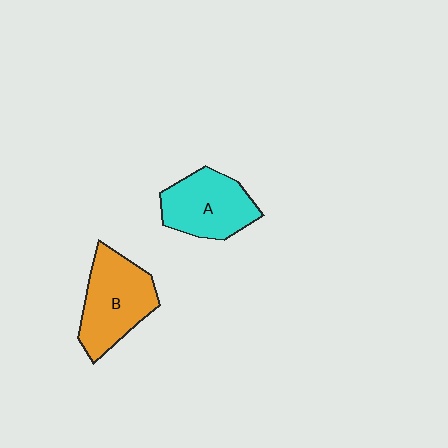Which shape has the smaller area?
Shape A (cyan).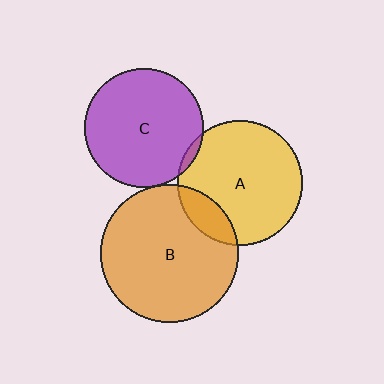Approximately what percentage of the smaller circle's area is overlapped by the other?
Approximately 15%.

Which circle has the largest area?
Circle B (orange).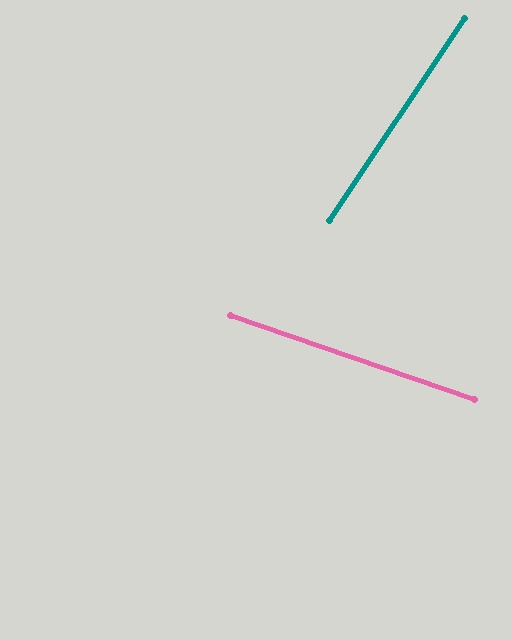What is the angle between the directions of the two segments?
Approximately 75 degrees.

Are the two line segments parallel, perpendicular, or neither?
Neither parallel nor perpendicular — they differ by about 75°.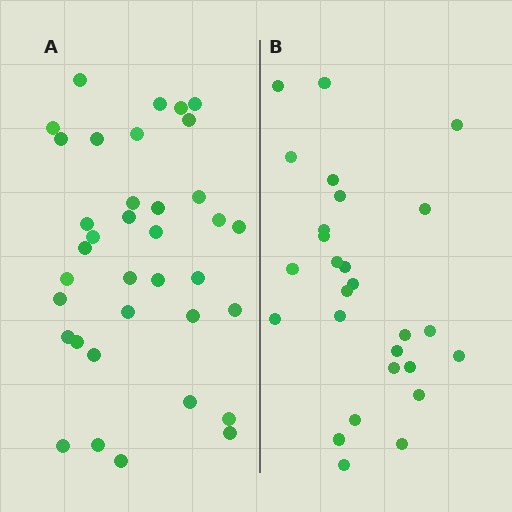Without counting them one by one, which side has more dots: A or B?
Region A (the left region) has more dots.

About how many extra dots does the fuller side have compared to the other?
Region A has roughly 8 or so more dots than region B.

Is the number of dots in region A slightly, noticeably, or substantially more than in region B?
Region A has noticeably more, but not dramatically so. The ratio is roughly 1.3 to 1.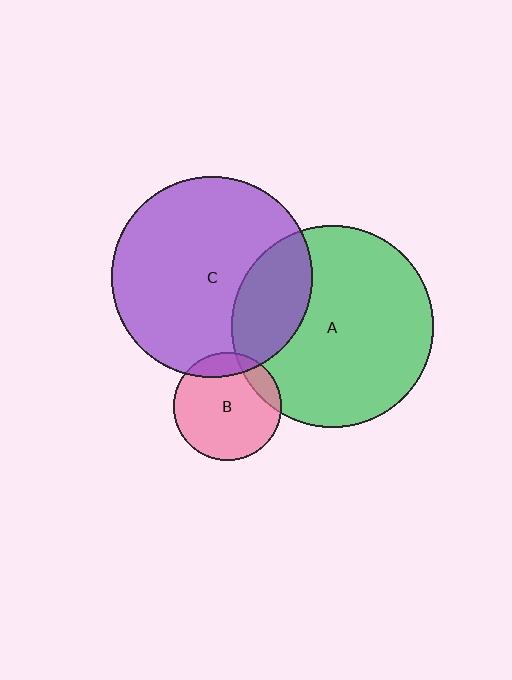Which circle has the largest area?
Circle A (green).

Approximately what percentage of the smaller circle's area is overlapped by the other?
Approximately 15%.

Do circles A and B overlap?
Yes.